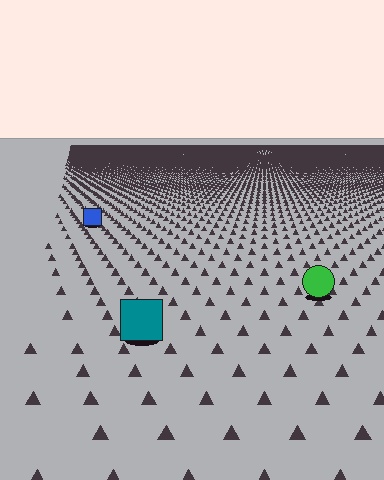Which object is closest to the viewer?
The teal square is closest. The texture marks near it are larger and more spread out.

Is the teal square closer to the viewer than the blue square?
Yes. The teal square is closer — you can tell from the texture gradient: the ground texture is coarser near it.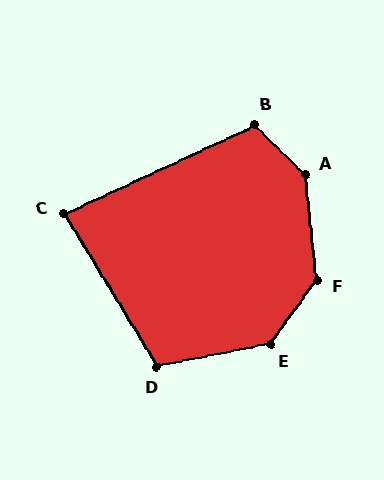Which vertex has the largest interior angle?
A, at approximately 140 degrees.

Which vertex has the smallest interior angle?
C, at approximately 83 degrees.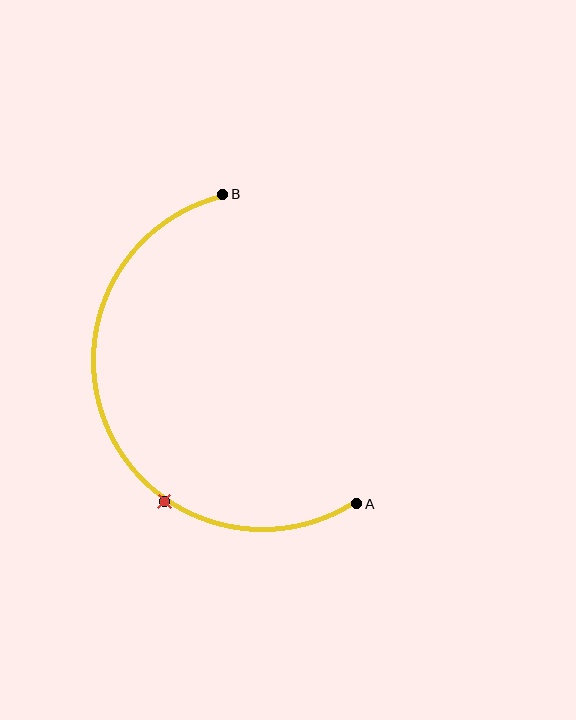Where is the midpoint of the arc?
The arc midpoint is the point on the curve farthest from the straight line joining A and B. It sits to the left of that line.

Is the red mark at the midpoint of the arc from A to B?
No. The red mark lies on the arc but is closer to endpoint A. The arc midpoint would be at the point on the curve equidistant along the arc from both A and B.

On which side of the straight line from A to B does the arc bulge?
The arc bulges to the left of the straight line connecting A and B.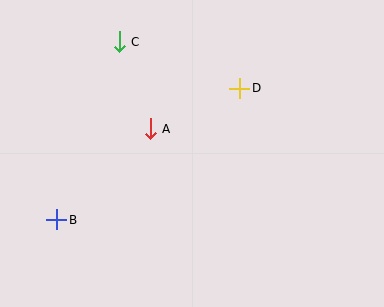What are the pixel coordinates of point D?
Point D is at (240, 88).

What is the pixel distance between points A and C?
The distance between A and C is 92 pixels.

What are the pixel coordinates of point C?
Point C is at (119, 42).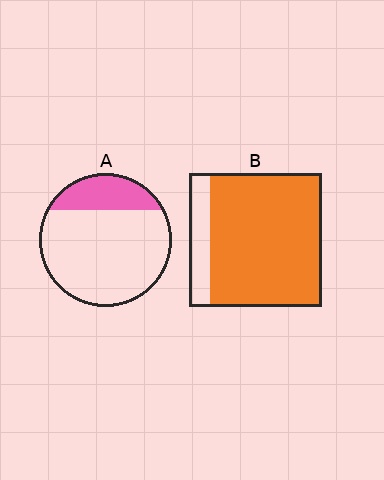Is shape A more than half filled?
No.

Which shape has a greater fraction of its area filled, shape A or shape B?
Shape B.